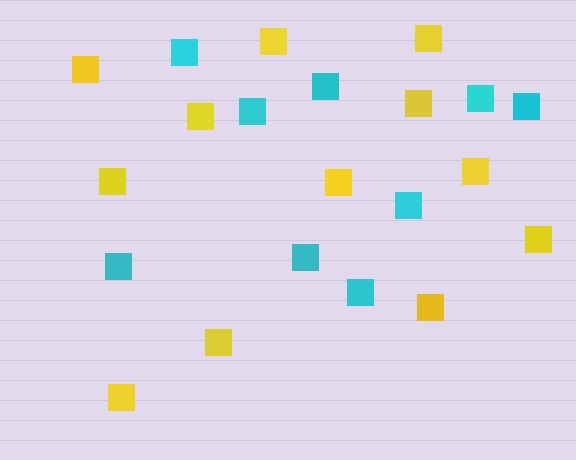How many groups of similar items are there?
There are 2 groups: one group of yellow squares (12) and one group of cyan squares (9).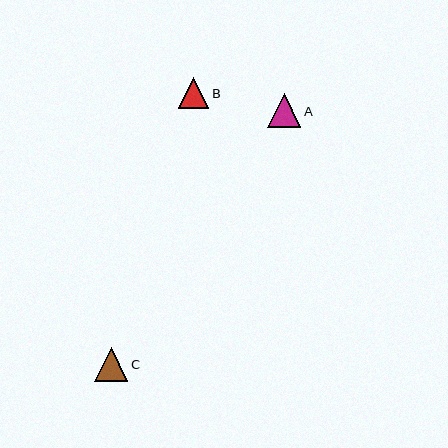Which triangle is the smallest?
Triangle B is the smallest with a size of approximately 31 pixels.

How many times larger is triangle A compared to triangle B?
Triangle A is approximately 1.1 times the size of triangle B.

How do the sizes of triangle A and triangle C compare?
Triangle A and triangle C are approximately the same size.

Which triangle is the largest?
Triangle A is the largest with a size of approximately 34 pixels.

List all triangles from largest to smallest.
From largest to smallest: A, C, B.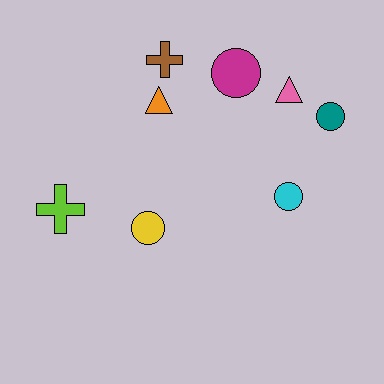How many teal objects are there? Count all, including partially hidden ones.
There is 1 teal object.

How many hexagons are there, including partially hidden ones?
There are no hexagons.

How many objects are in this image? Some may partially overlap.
There are 8 objects.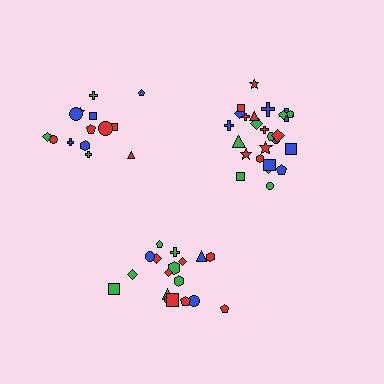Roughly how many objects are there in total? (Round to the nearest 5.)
Roughly 60 objects in total.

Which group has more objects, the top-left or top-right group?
The top-right group.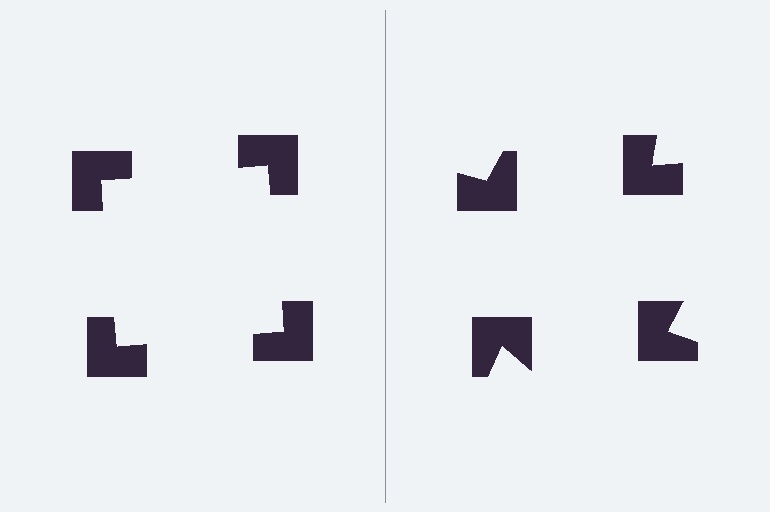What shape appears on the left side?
An illusory square.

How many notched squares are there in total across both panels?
8 — 4 on each side.